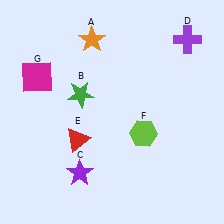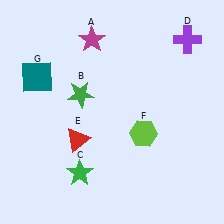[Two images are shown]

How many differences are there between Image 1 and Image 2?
There are 3 differences between the two images.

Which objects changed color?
A changed from orange to magenta. C changed from purple to green. G changed from magenta to teal.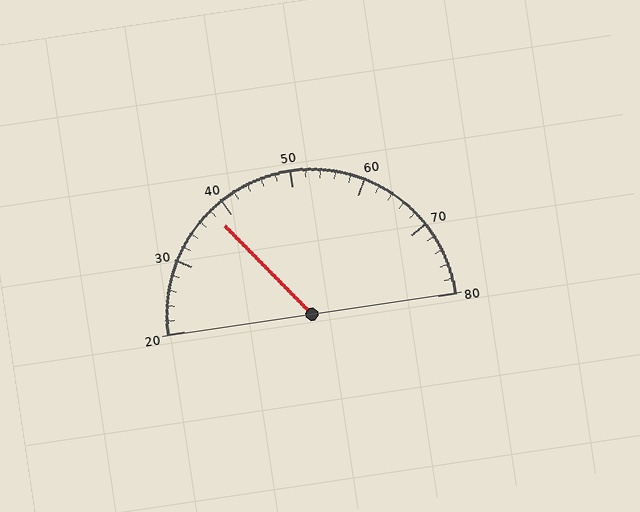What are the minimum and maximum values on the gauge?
The gauge ranges from 20 to 80.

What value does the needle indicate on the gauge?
The needle indicates approximately 38.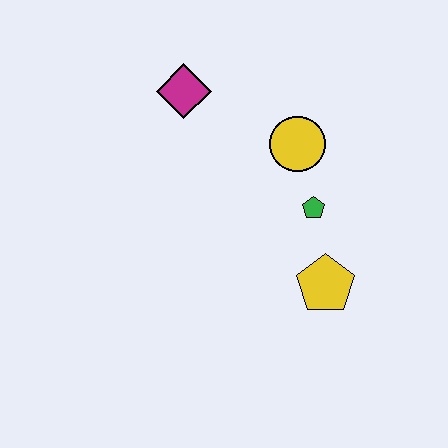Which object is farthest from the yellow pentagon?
The magenta diamond is farthest from the yellow pentagon.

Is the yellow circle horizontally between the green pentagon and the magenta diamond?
Yes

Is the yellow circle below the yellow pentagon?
No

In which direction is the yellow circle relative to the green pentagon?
The yellow circle is above the green pentagon.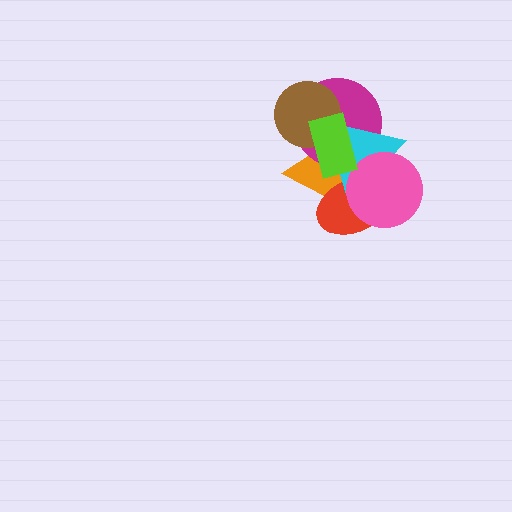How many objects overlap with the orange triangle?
6 objects overlap with the orange triangle.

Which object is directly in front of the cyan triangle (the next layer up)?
The brown circle is directly in front of the cyan triangle.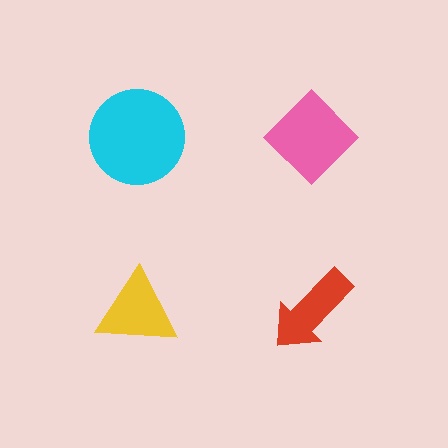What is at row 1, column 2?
A pink diamond.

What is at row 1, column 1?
A cyan circle.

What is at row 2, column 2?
A red arrow.